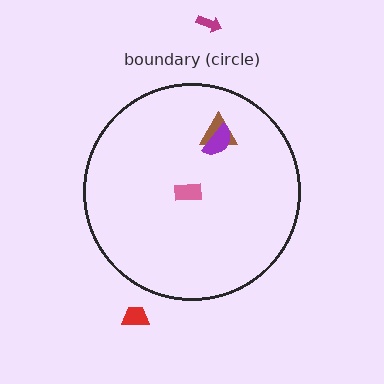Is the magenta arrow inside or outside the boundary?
Outside.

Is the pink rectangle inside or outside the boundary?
Inside.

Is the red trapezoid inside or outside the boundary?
Outside.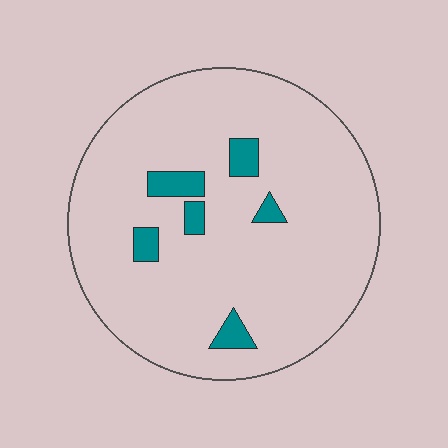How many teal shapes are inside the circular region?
6.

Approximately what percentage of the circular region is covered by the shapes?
Approximately 10%.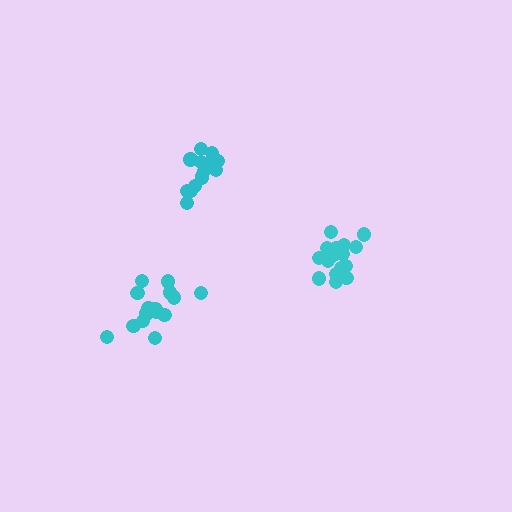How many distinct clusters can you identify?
There are 3 distinct clusters.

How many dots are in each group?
Group 1: 16 dots, Group 2: 15 dots, Group 3: 16 dots (47 total).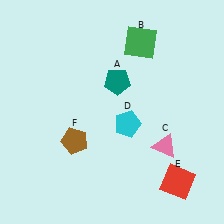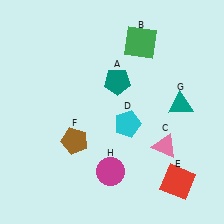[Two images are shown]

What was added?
A teal triangle (G), a magenta circle (H) were added in Image 2.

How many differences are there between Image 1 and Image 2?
There are 2 differences between the two images.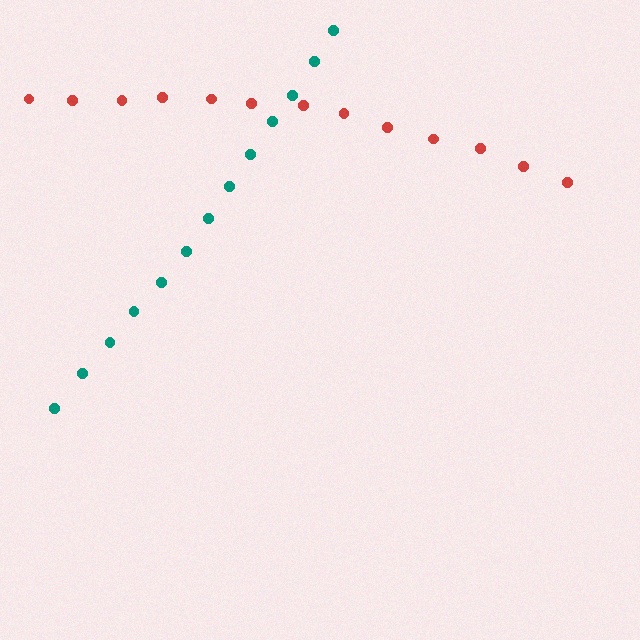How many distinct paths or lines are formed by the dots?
There are 2 distinct paths.